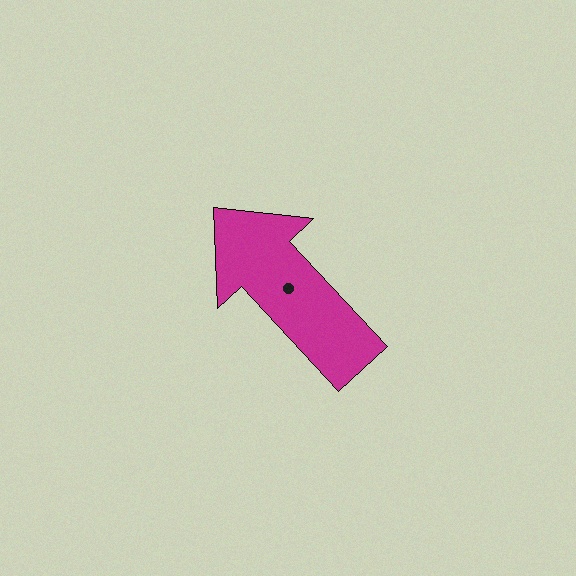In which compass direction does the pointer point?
Northwest.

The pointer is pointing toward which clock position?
Roughly 11 o'clock.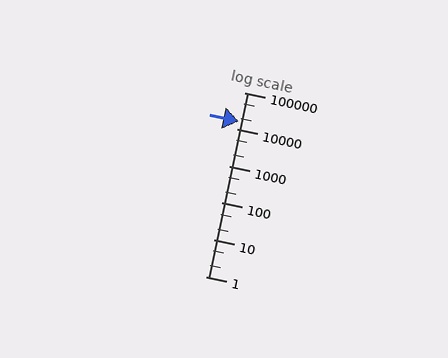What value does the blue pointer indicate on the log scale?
The pointer indicates approximately 16000.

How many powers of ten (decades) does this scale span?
The scale spans 5 decades, from 1 to 100000.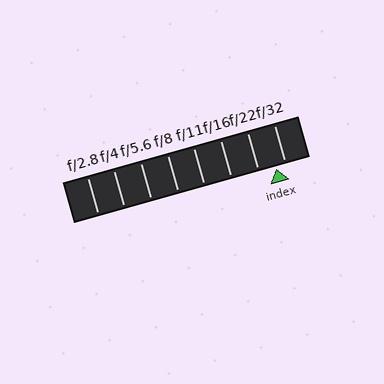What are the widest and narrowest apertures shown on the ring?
The widest aperture shown is f/2.8 and the narrowest is f/32.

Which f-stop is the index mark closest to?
The index mark is closest to f/32.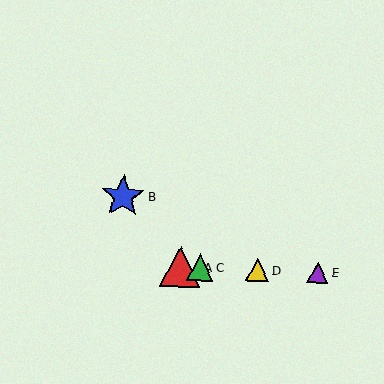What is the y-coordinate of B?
Object B is at y≈196.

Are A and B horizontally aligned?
No, A is at y≈267 and B is at y≈196.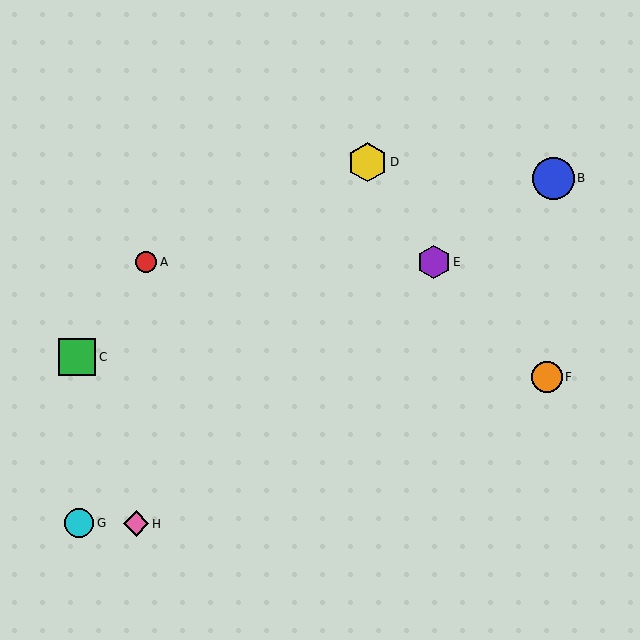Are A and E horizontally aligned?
Yes, both are at y≈262.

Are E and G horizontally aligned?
No, E is at y≈262 and G is at y≈523.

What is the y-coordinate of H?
Object H is at y≈524.